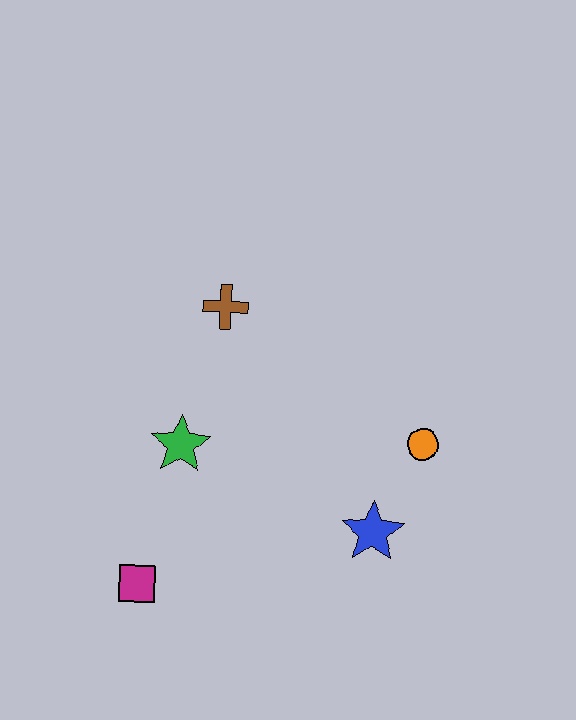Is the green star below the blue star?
No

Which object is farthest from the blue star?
The brown cross is farthest from the blue star.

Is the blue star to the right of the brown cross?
Yes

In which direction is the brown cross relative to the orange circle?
The brown cross is to the left of the orange circle.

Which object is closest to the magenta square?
The green star is closest to the magenta square.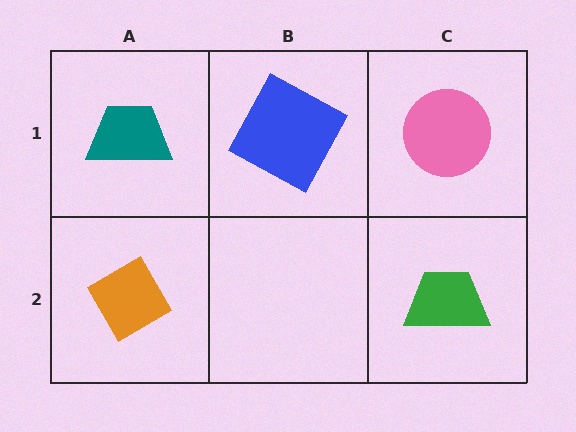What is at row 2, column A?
An orange diamond.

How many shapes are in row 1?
3 shapes.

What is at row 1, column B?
A blue square.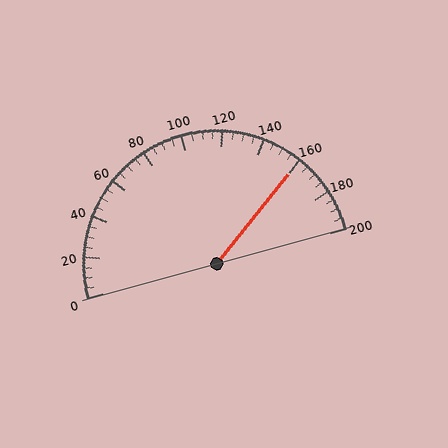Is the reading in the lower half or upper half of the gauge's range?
The reading is in the upper half of the range (0 to 200).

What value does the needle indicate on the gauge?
The needle indicates approximately 160.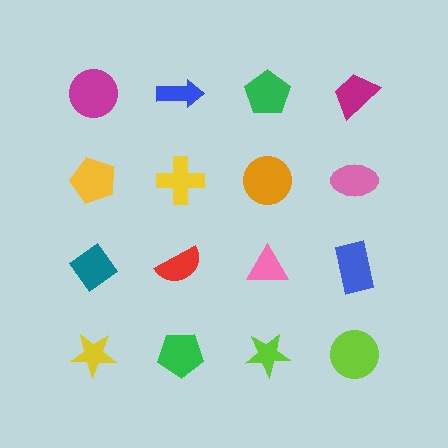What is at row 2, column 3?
An orange circle.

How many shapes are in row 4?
4 shapes.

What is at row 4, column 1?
A yellow star.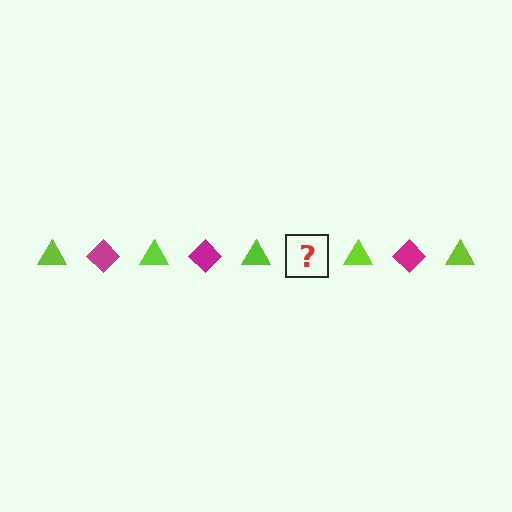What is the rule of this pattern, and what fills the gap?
The rule is that the pattern alternates between lime triangle and magenta diamond. The gap should be filled with a magenta diamond.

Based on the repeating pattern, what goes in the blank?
The blank should be a magenta diamond.